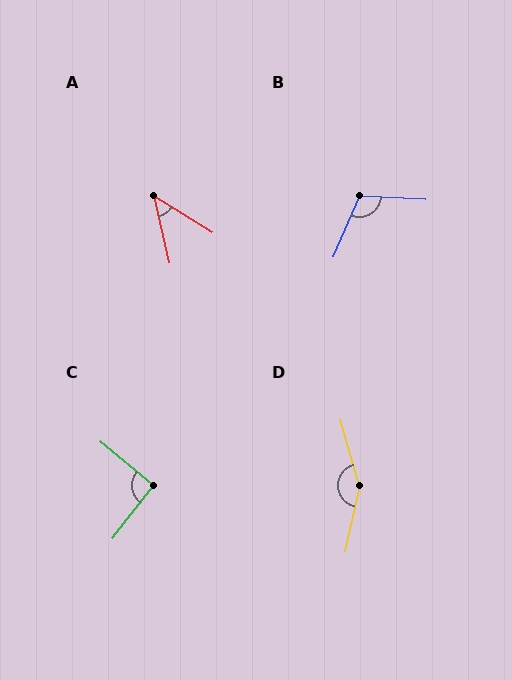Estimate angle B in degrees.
Approximately 110 degrees.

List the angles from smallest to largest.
A (45°), C (92°), B (110°), D (152°).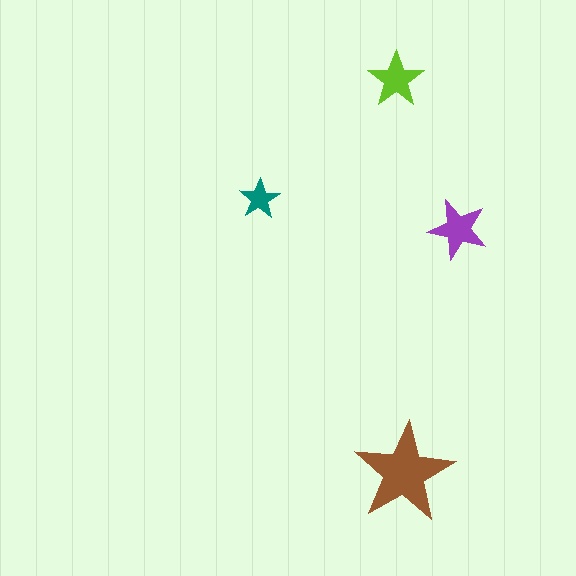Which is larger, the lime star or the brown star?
The brown one.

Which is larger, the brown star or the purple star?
The brown one.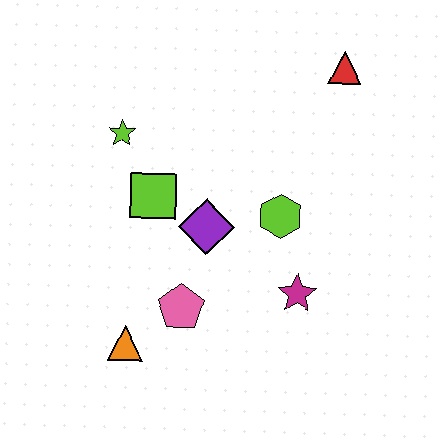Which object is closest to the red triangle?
The lime hexagon is closest to the red triangle.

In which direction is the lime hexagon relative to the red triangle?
The lime hexagon is below the red triangle.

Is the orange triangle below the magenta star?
Yes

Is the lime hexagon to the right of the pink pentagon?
Yes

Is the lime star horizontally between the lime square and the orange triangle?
No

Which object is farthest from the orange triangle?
The red triangle is farthest from the orange triangle.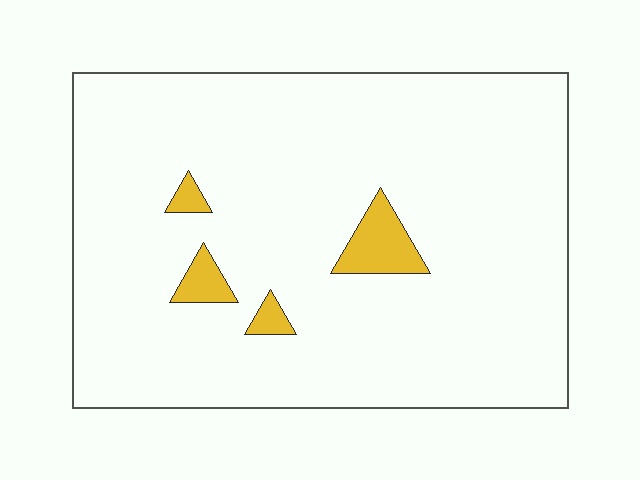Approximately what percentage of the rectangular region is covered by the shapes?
Approximately 5%.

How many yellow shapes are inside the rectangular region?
4.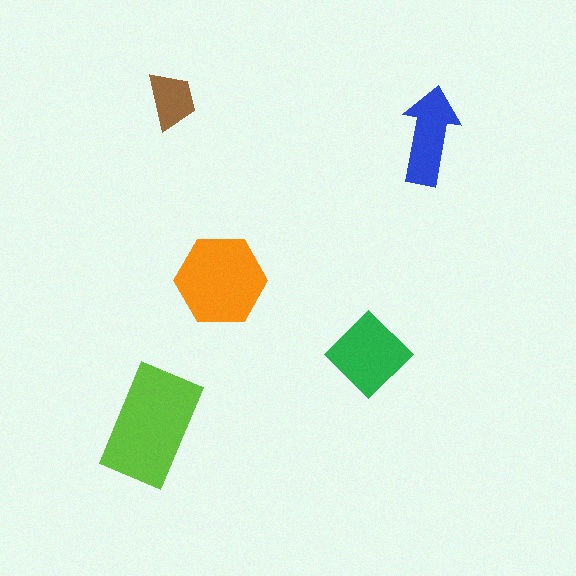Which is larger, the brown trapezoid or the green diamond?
The green diamond.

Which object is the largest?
The lime rectangle.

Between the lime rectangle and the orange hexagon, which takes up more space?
The lime rectangle.